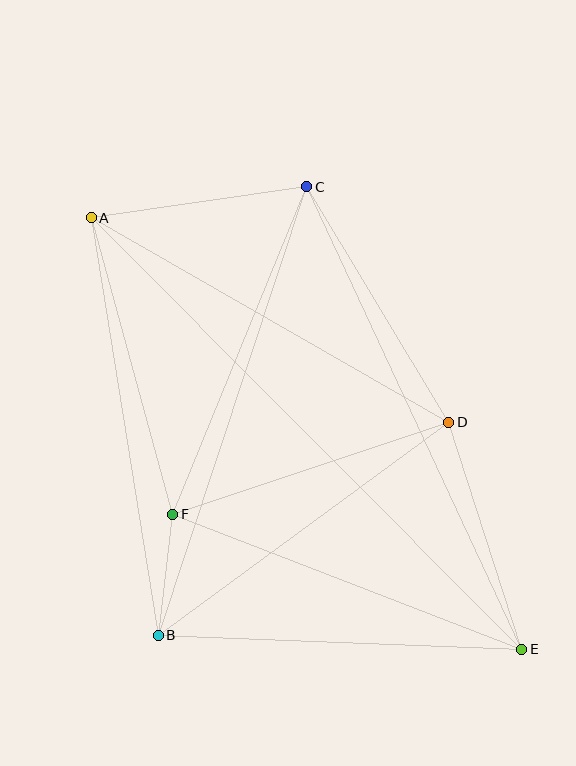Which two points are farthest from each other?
Points A and E are farthest from each other.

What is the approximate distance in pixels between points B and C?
The distance between B and C is approximately 473 pixels.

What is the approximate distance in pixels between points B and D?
The distance between B and D is approximately 360 pixels.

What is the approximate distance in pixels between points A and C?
The distance between A and C is approximately 218 pixels.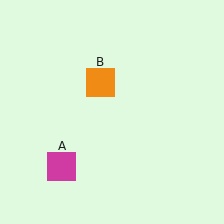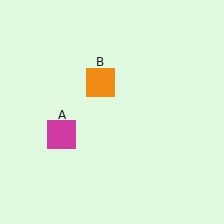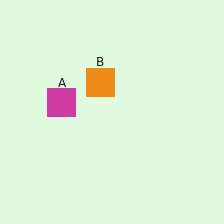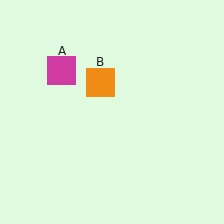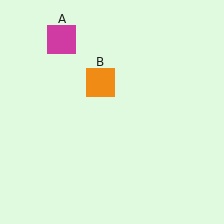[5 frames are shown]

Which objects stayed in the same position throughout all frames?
Orange square (object B) remained stationary.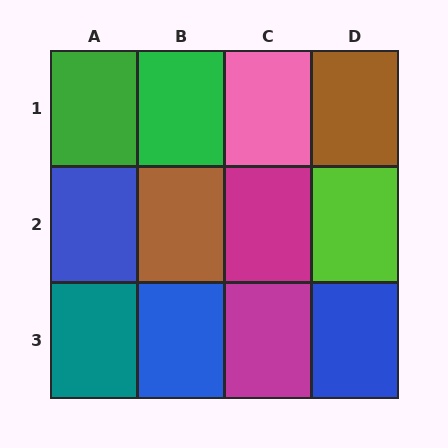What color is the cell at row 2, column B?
Brown.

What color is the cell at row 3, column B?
Blue.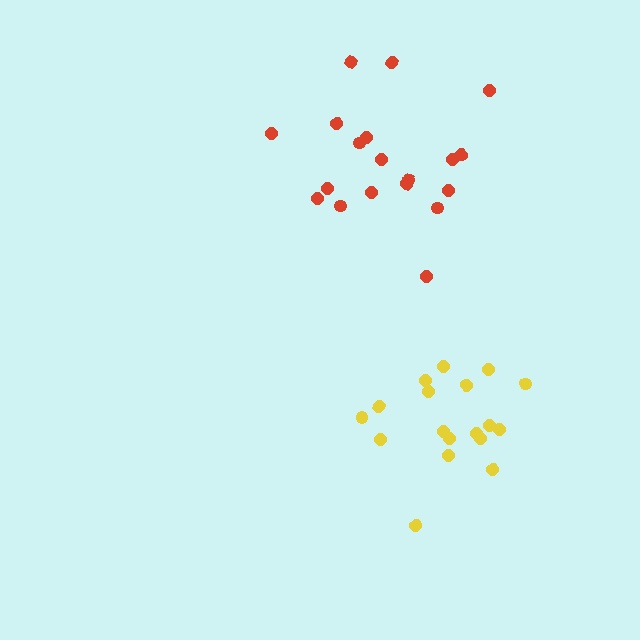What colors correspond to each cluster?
The clusters are colored: yellow, red.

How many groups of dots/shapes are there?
There are 2 groups.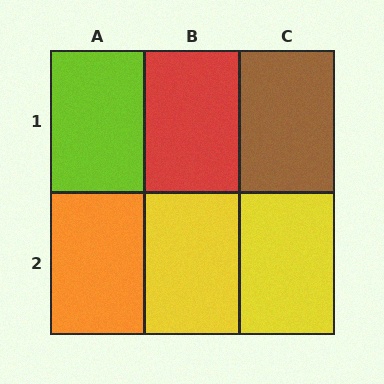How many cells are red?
1 cell is red.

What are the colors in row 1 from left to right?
Lime, red, brown.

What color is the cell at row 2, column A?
Orange.